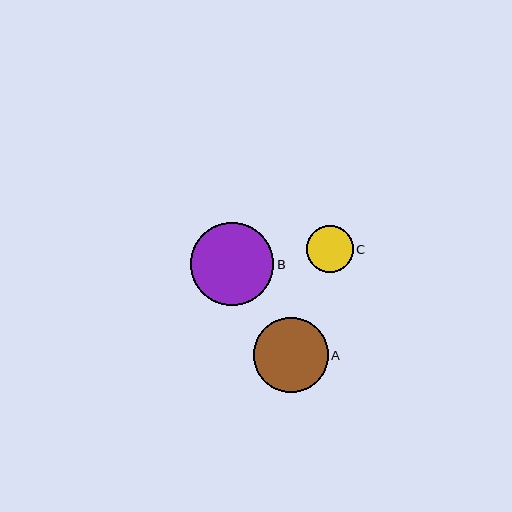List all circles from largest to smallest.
From largest to smallest: B, A, C.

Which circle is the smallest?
Circle C is the smallest with a size of approximately 47 pixels.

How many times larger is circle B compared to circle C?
Circle B is approximately 1.8 times the size of circle C.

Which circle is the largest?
Circle B is the largest with a size of approximately 83 pixels.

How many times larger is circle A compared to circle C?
Circle A is approximately 1.6 times the size of circle C.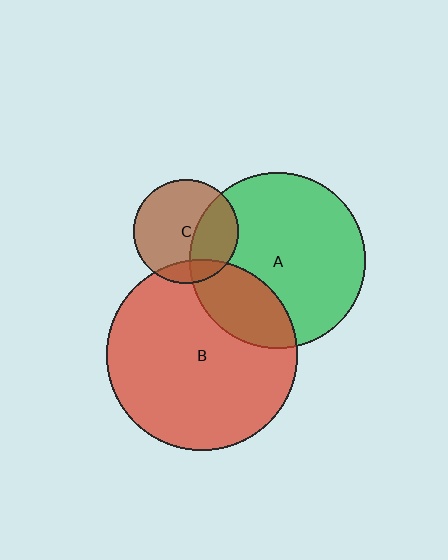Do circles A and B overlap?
Yes.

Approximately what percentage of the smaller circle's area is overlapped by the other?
Approximately 25%.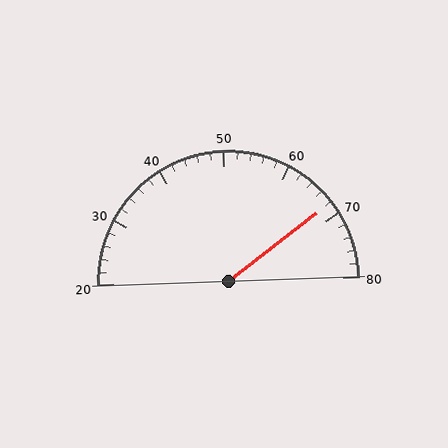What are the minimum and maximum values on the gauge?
The gauge ranges from 20 to 80.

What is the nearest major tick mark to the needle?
The nearest major tick mark is 70.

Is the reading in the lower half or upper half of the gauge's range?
The reading is in the upper half of the range (20 to 80).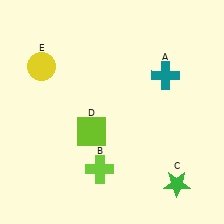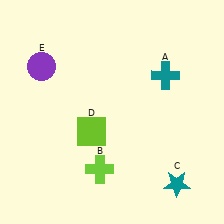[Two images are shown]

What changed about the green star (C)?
In Image 1, C is green. In Image 2, it changed to teal.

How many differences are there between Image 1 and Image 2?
There are 2 differences between the two images.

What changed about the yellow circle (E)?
In Image 1, E is yellow. In Image 2, it changed to purple.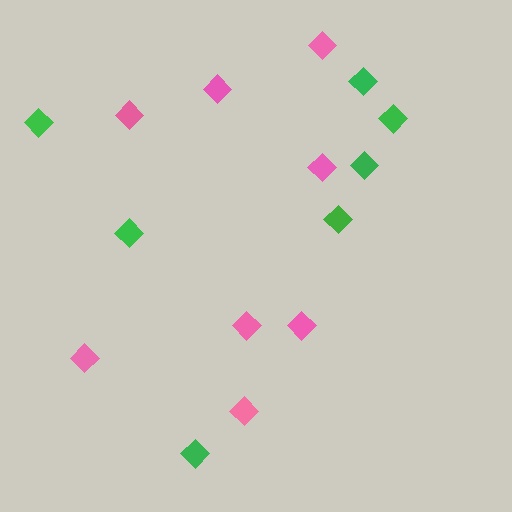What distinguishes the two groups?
There are 2 groups: one group of green diamonds (7) and one group of pink diamonds (8).